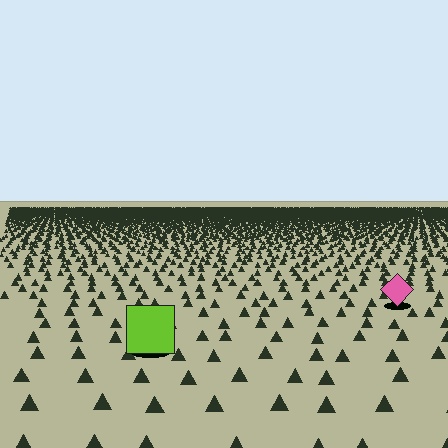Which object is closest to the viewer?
The lime square is closest. The texture marks near it are larger and more spread out.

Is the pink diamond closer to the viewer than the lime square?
No. The lime square is closer — you can tell from the texture gradient: the ground texture is coarser near it.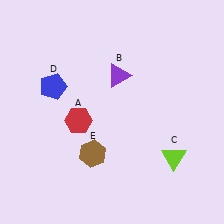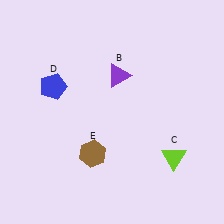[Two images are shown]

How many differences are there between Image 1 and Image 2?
There is 1 difference between the two images.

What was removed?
The red hexagon (A) was removed in Image 2.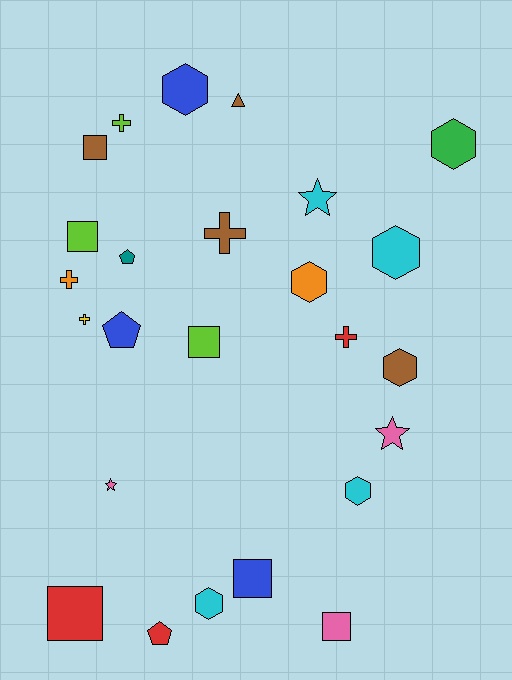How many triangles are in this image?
There is 1 triangle.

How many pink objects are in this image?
There are 3 pink objects.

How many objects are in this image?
There are 25 objects.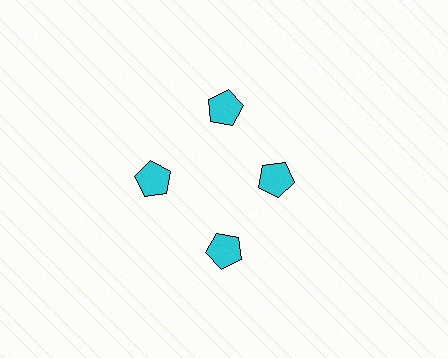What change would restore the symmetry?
The symmetry would be restored by moving it outward, back onto the ring so that all 4 pentagons sit at equal angles and equal distance from the center.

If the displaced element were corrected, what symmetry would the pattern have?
It would have 4-fold rotational symmetry — the pattern would map onto itself every 90 degrees.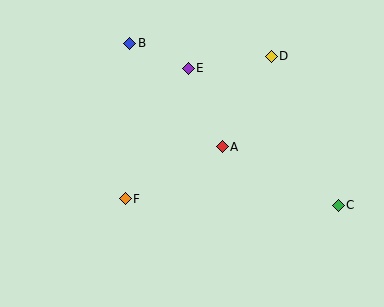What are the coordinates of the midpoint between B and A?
The midpoint between B and A is at (176, 95).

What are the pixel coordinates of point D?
Point D is at (271, 56).